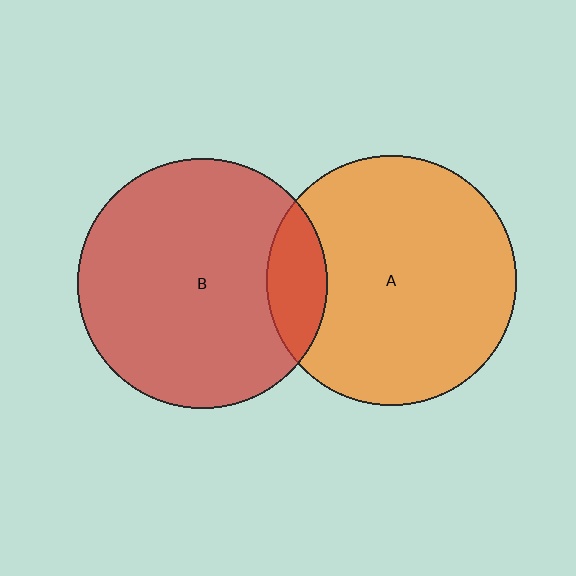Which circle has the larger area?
Circle A (orange).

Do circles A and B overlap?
Yes.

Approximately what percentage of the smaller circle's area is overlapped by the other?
Approximately 15%.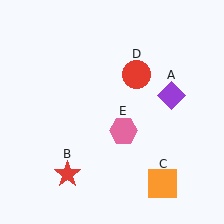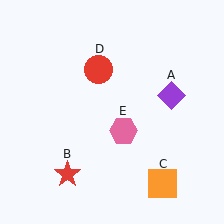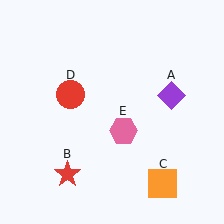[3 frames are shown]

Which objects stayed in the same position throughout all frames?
Purple diamond (object A) and red star (object B) and orange square (object C) and pink hexagon (object E) remained stationary.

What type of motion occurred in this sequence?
The red circle (object D) rotated counterclockwise around the center of the scene.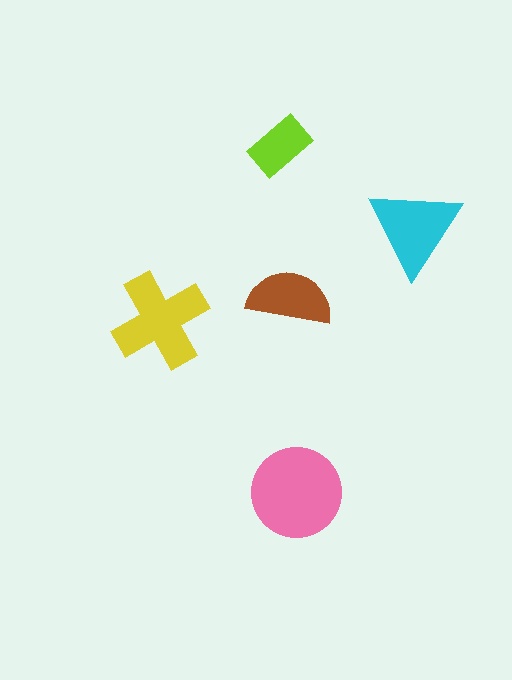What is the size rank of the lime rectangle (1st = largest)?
5th.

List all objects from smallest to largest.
The lime rectangle, the brown semicircle, the cyan triangle, the yellow cross, the pink circle.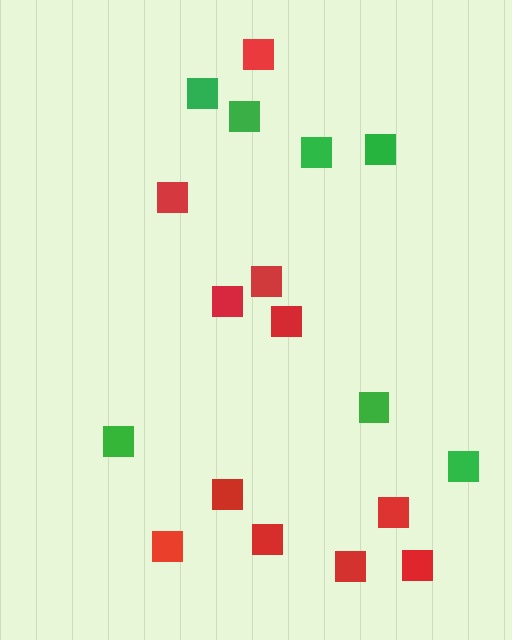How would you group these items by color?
There are 2 groups: one group of red squares (11) and one group of green squares (7).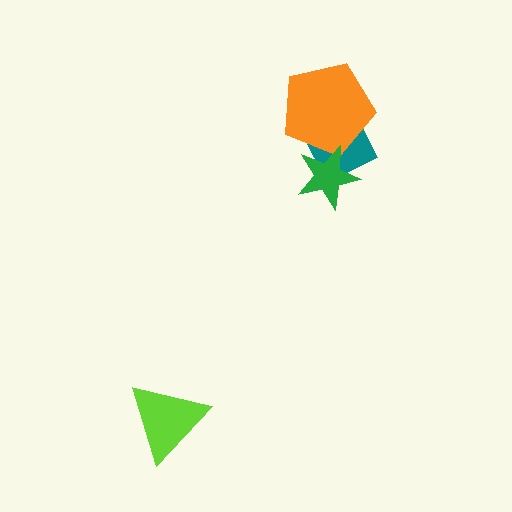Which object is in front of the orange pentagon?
The green star is in front of the orange pentagon.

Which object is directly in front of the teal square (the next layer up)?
The orange pentagon is directly in front of the teal square.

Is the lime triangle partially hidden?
No, no other shape covers it.